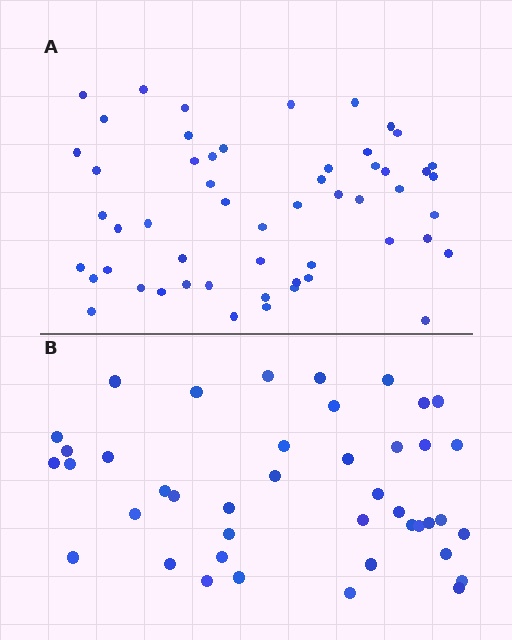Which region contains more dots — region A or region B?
Region A (the top region) has more dots.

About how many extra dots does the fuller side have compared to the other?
Region A has roughly 12 or so more dots than region B.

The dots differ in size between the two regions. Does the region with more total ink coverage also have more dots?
No. Region B has more total ink coverage because its dots are larger, but region A actually contains more individual dots. Total area can be misleading — the number of items is what matters here.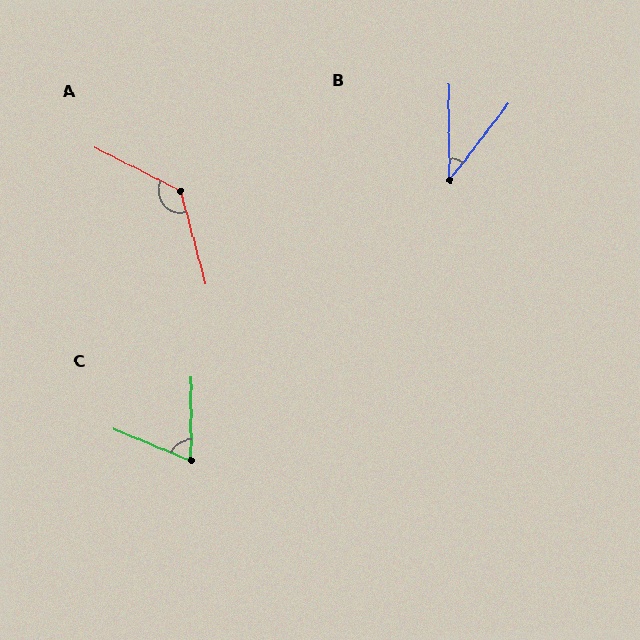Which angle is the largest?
A, at approximately 132 degrees.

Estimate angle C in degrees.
Approximately 68 degrees.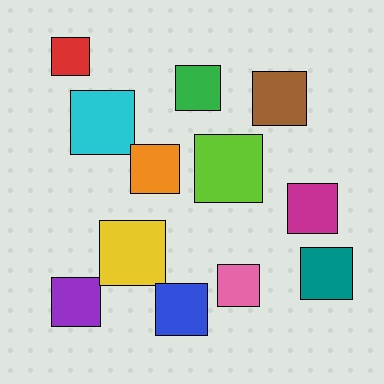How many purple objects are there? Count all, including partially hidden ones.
There is 1 purple object.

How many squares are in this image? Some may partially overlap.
There are 12 squares.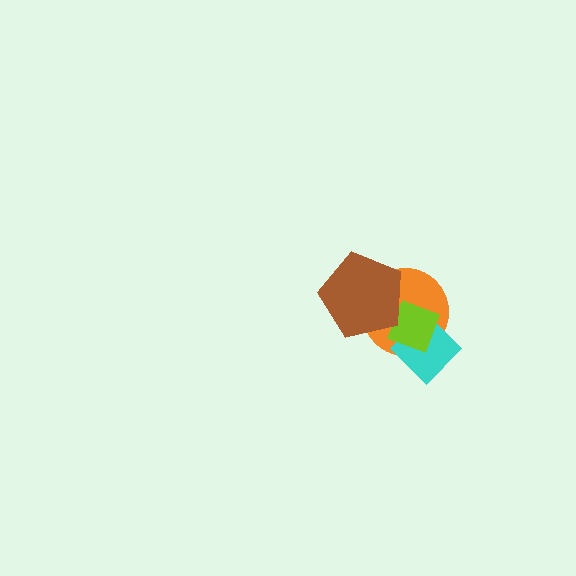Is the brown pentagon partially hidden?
No, no other shape covers it.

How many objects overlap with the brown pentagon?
2 objects overlap with the brown pentagon.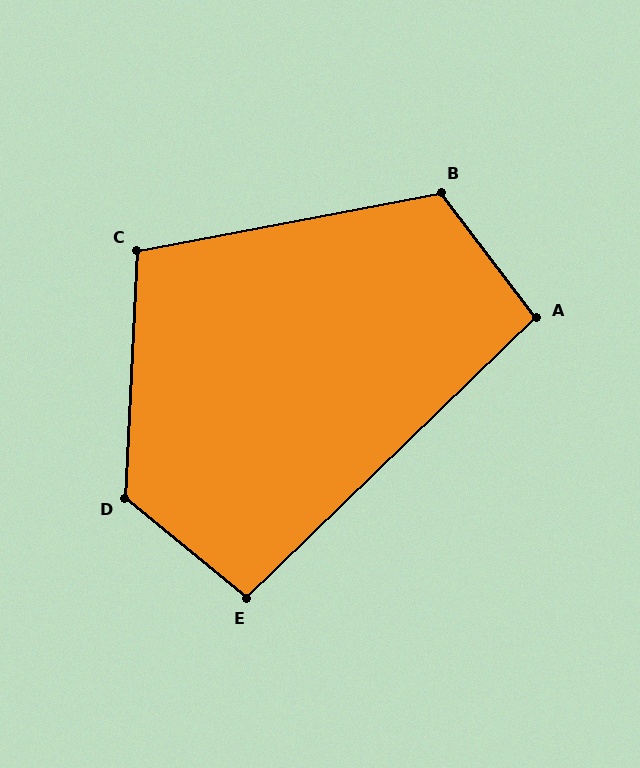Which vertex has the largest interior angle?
D, at approximately 126 degrees.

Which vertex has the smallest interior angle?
E, at approximately 97 degrees.